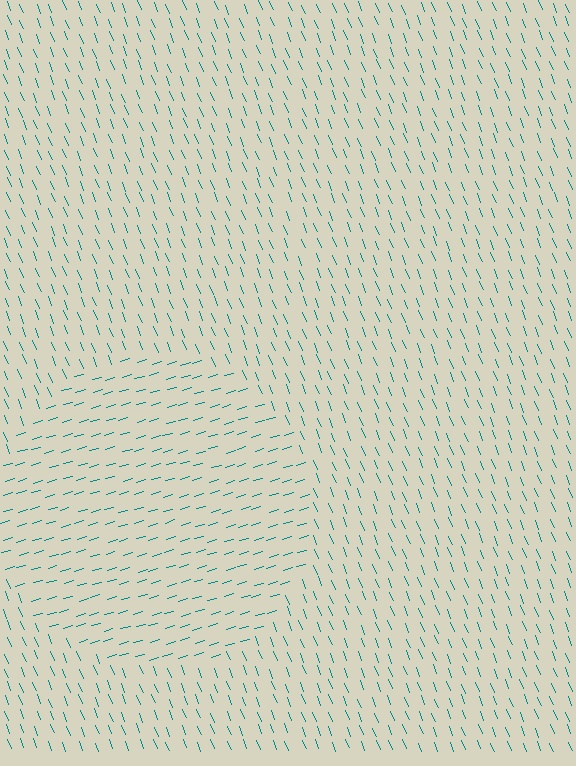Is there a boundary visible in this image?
Yes, there is a texture boundary formed by a change in line orientation.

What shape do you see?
I see a circle.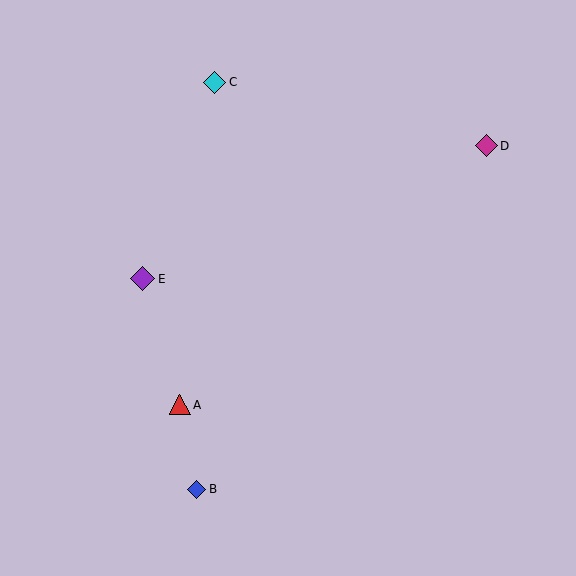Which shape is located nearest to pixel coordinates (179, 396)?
The red triangle (labeled A) at (180, 405) is nearest to that location.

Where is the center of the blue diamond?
The center of the blue diamond is at (197, 489).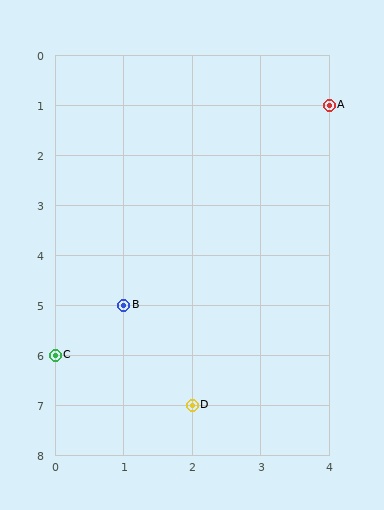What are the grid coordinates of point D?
Point D is at grid coordinates (2, 7).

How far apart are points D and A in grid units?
Points D and A are 2 columns and 6 rows apart (about 6.3 grid units diagonally).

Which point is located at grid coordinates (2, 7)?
Point D is at (2, 7).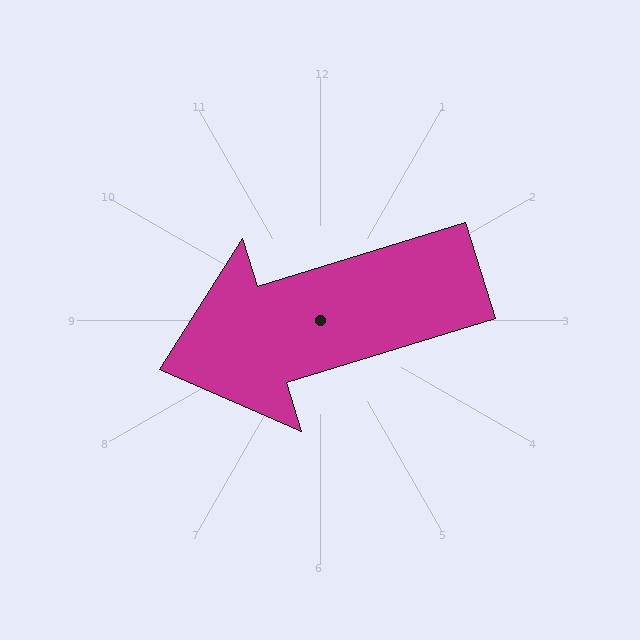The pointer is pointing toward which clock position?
Roughly 8 o'clock.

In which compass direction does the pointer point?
West.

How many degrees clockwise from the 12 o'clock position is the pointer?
Approximately 253 degrees.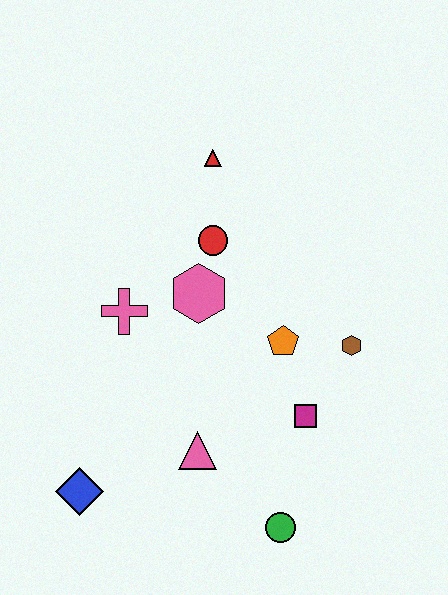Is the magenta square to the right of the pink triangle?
Yes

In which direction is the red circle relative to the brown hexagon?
The red circle is to the left of the brown hexagon.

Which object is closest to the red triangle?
The red circle is closest to the red triangle.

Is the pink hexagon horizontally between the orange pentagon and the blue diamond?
Yes